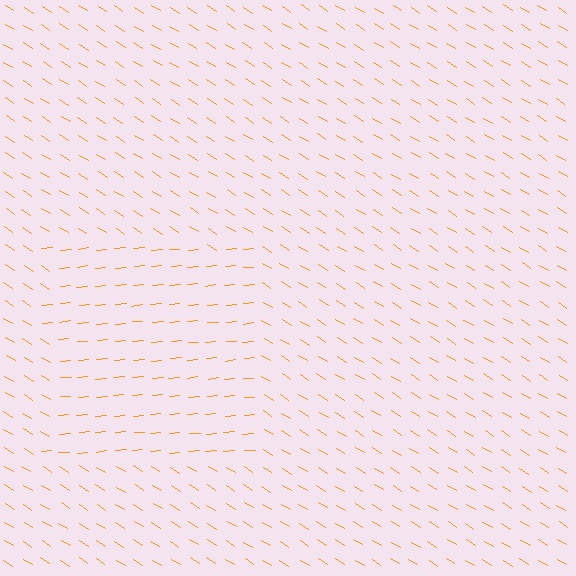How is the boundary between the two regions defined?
The boundary is defined purely by a change in line orientation (approximately 37 degrees difference). All lines are the same color and thickness.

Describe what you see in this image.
The image is filled with small orange line segments. A rectangle region in the image has lines oriented differently from the surrounding lines, creating a visible texture boundary.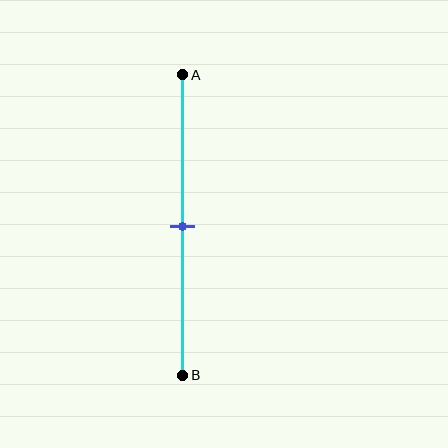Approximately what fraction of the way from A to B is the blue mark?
The blue mark is approximately 50% of the way from A to B.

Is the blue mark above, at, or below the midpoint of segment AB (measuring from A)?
The blue mark is approximately at the midpoint of segment AB.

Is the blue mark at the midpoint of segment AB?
Yes, the mark is approximately at the midpoint.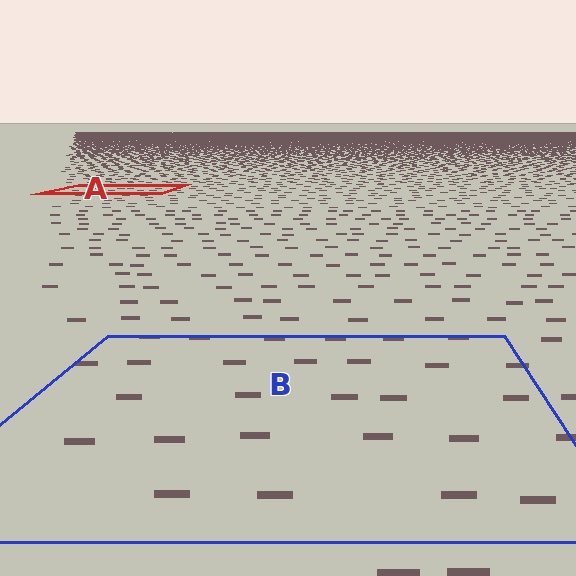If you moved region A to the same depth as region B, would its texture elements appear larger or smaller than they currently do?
They would appear larger. At a closer depth, the same texture elements are projected at a bigger on-screen size.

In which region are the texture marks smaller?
The texture marks are smaller in region A, because it is farther away.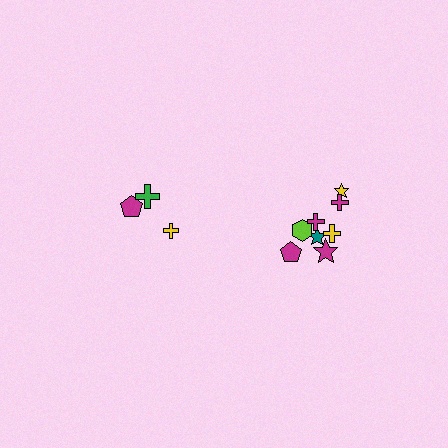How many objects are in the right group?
There are 8 objects.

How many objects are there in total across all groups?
There are 11 objects.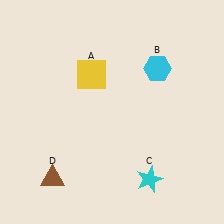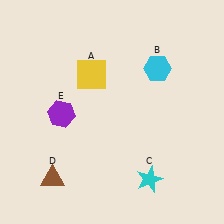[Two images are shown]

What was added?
A purple hexagon (E) was added in Image 2.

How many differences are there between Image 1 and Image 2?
There is 1 difference between the two images.